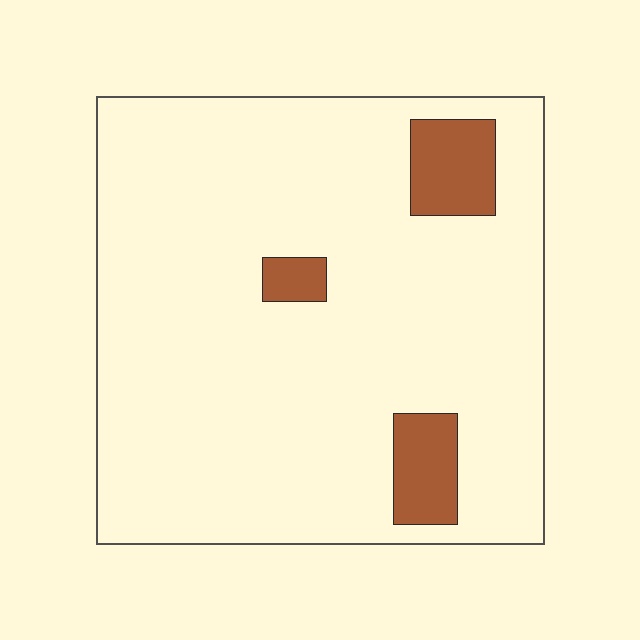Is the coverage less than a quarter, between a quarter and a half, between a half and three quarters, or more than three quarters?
Less than a quarter.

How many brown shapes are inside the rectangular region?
3.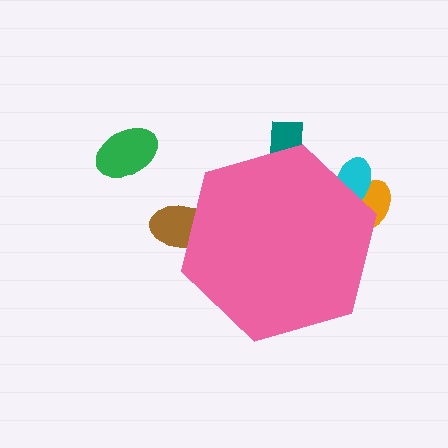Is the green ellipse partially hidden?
No, the green ellipse is fully visible.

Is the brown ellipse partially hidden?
Yes, the brown ellipse is partially hidden behind the pink hexagon.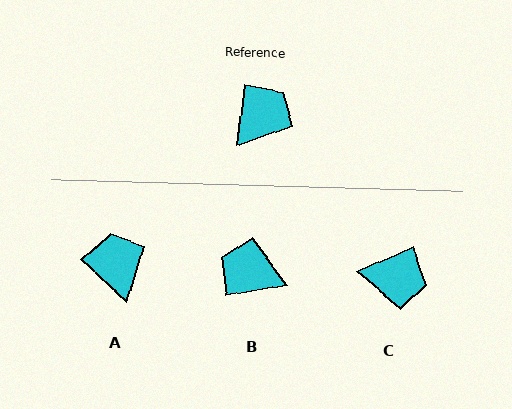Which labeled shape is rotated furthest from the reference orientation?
B, about 107 degrees away.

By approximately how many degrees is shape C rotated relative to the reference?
Approximately 60 degrees clockwise.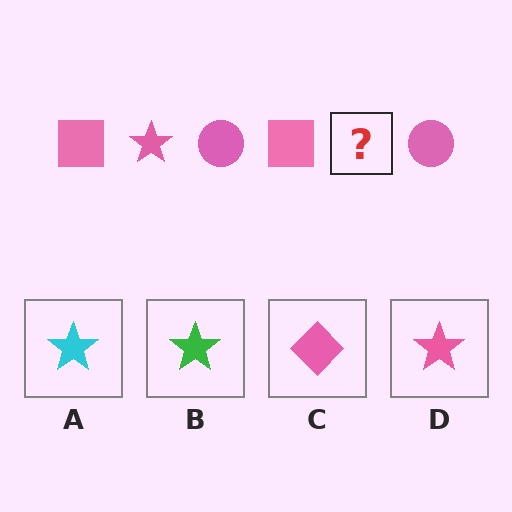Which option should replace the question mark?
Option D.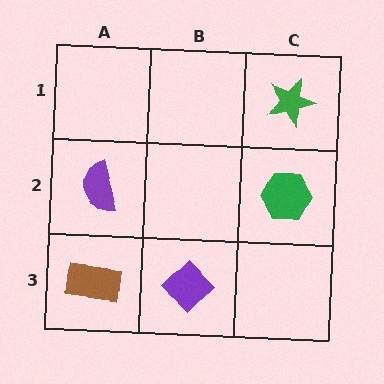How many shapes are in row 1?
1 shape.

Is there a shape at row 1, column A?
No, that cell is empty.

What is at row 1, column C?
A green star.